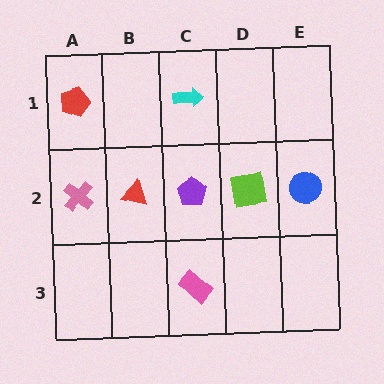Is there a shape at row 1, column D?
No, that cell is empty.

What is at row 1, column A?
A red pentagon.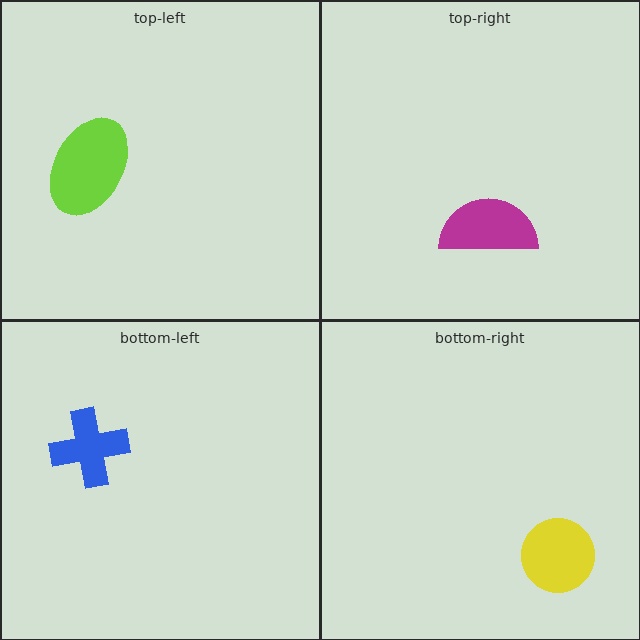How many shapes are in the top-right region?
1.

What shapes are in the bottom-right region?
The yellow circle.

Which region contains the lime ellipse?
The top-left region.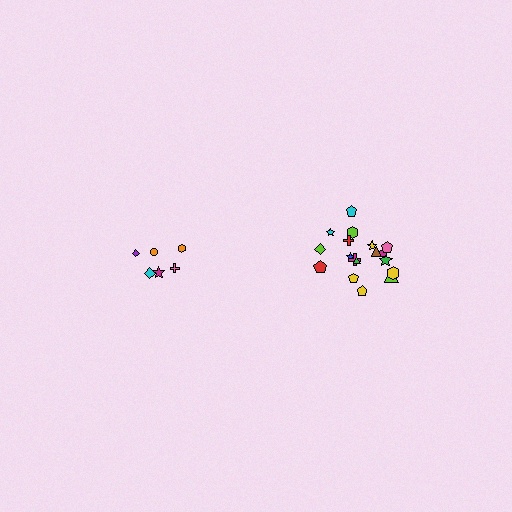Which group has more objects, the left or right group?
The right group.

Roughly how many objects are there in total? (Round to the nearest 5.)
Roughly 25 objects in total.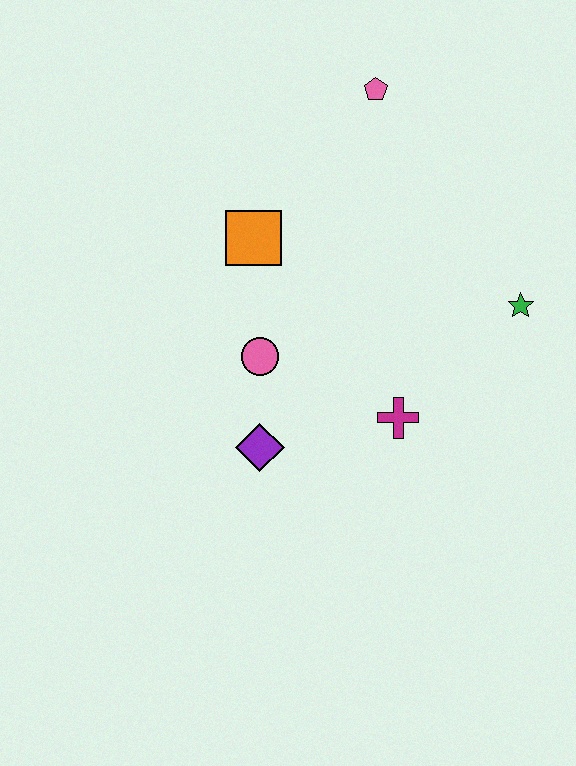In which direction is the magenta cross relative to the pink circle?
The magenta cross is to the right of the pink circle.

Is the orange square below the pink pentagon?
Yes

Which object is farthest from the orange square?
The green star is farthest from the orange square.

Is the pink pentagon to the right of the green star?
No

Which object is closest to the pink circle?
The purple diamond is closest to the pink circle.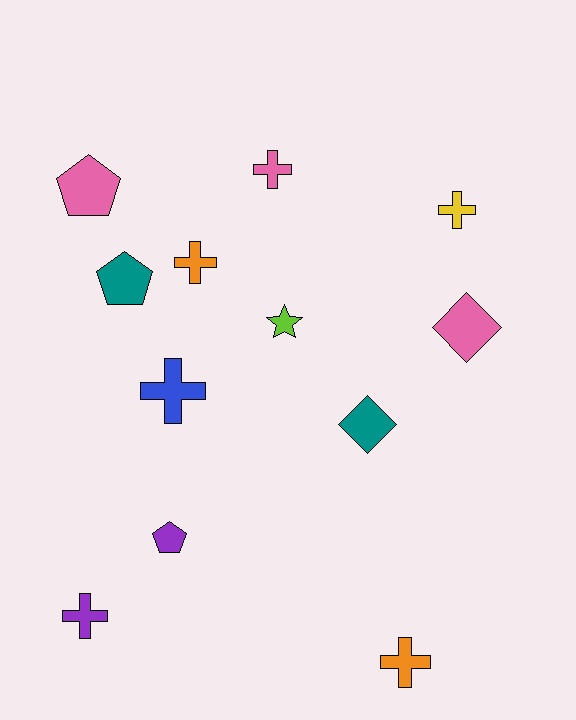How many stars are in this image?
There is 1 star.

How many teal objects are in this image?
There are 2 teal objects.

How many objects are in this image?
There are 12 objects.